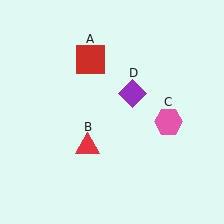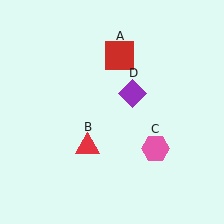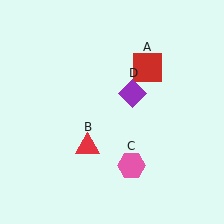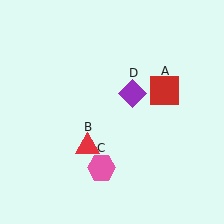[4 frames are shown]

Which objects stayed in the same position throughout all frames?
Red triangle (object B) and purple diamond (object D) remained stationary.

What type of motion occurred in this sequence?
The red square (object A), pink hexagon (object C) rotated clockwise around the center of the scene.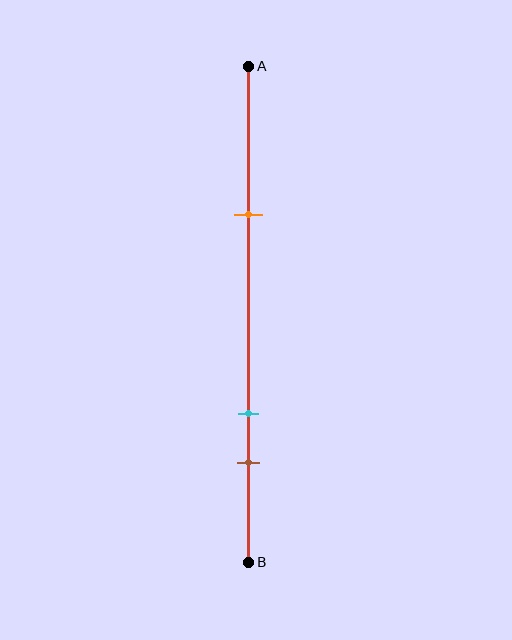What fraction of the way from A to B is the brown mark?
The brown mark is approximately 80% (0.8) of the way from A to B.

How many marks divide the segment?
There are 3 marks dividing the segment.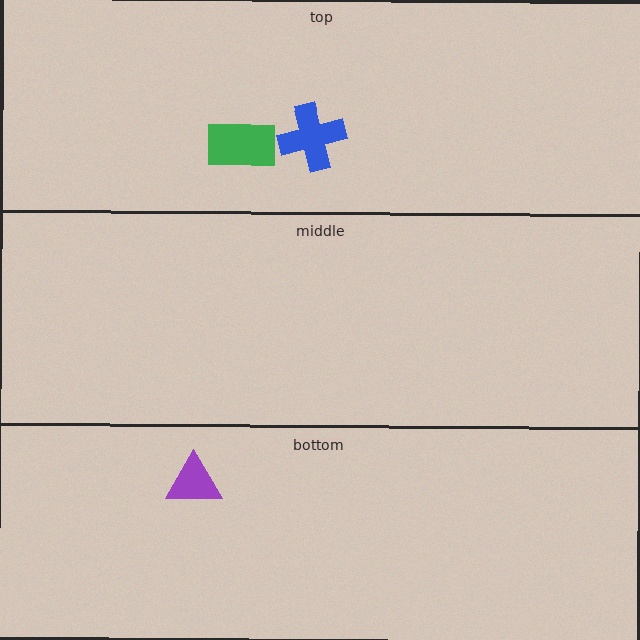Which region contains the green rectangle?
The top region.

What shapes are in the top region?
The blue cross, the green rectangle.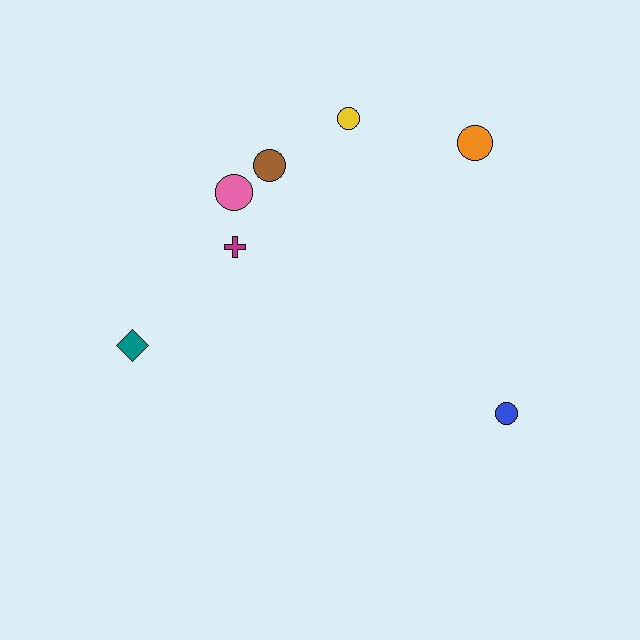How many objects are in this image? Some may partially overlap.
There are 7 objects.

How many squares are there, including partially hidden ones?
There are no squares.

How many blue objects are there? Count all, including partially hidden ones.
There is 1 blue object.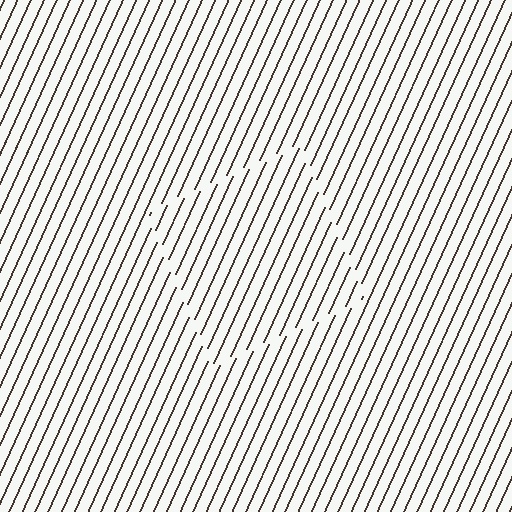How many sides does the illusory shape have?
4 sides — the line-ends trace a square.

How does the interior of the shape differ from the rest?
The interior of the shape contains the same grating, shifted by half a period — the contour is defined by the phase discontinuity where line-ends from the inner and outer gratings abut.